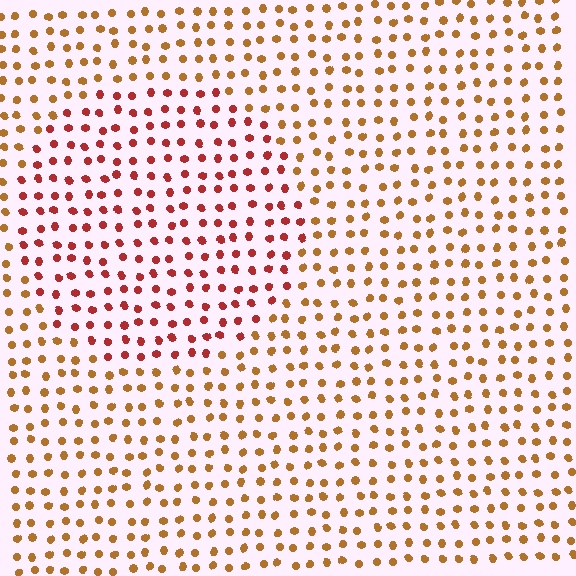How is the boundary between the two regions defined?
The boundary is defined purely by a slight shift in hue (about 34 degrees). Spacing, size, and orientation are identical on both sides.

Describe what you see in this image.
The image is filled with small brown elements in a uniform arrangement. A circle-shaped region is visible where the elements are tinted to a slightly different hue, forming a subtle color boundary.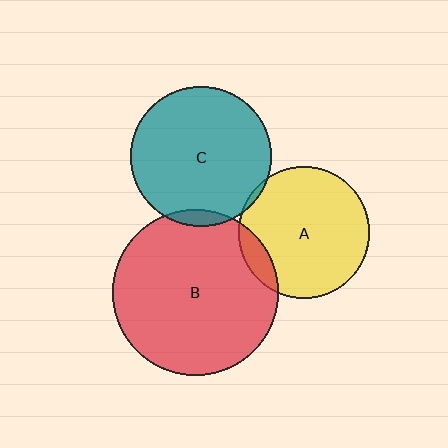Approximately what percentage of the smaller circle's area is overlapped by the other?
Approximately 10%.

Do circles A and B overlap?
Yes.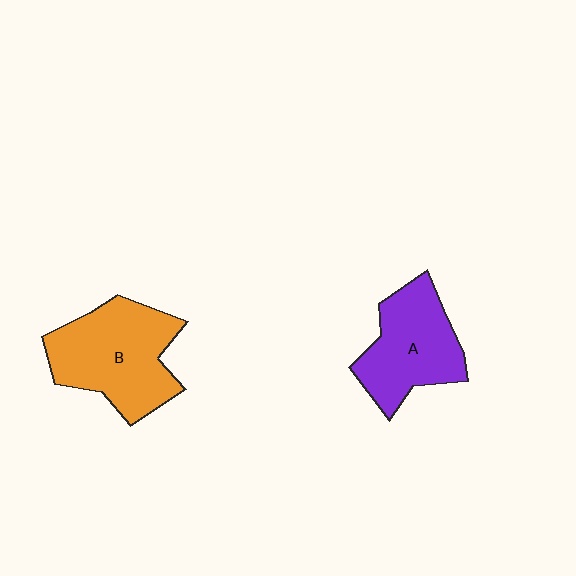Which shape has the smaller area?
Shape A (purple).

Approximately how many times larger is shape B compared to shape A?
Approximately 1.2 times.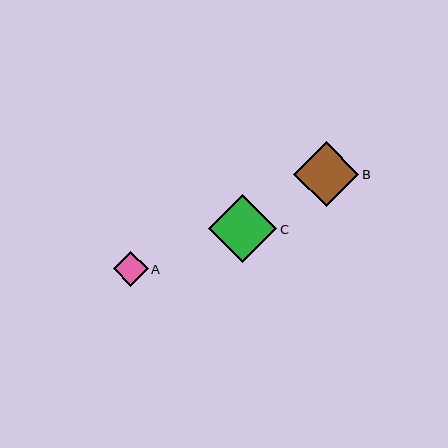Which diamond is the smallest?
Diamond A is the smallest with a size of approximately 35 pixels.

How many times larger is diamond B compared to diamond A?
Diamond B is approximately 1.9 times the size of diamond A.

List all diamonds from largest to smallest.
From largest to smallest: C, B, A.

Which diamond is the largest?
Diamond C is the largest with a size of approximately 68 pixels.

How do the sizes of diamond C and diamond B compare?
Diamond C and diamond B are approximately the same size.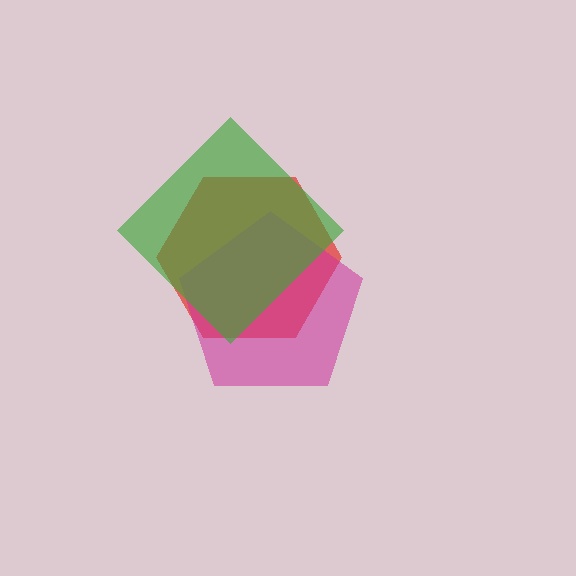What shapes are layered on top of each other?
The layered shapes are: a red hexagon, a magenta pentagon, a green diamond.